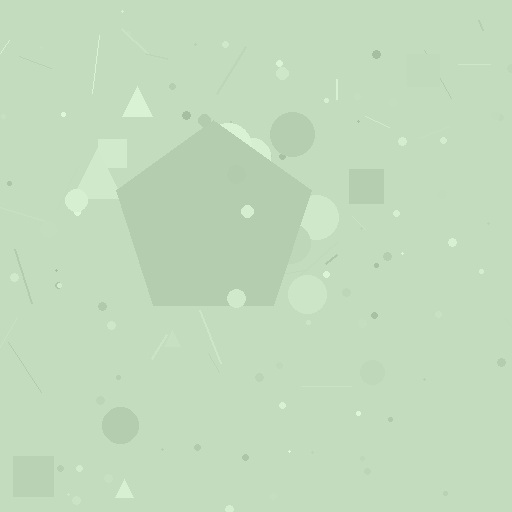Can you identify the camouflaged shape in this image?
The camouflaged shape is a pentagon.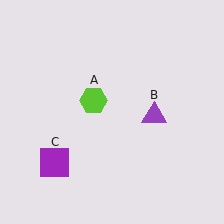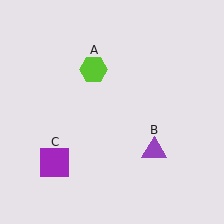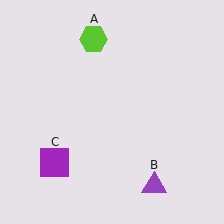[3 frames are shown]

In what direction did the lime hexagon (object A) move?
The lime hexagon (object A) moved up.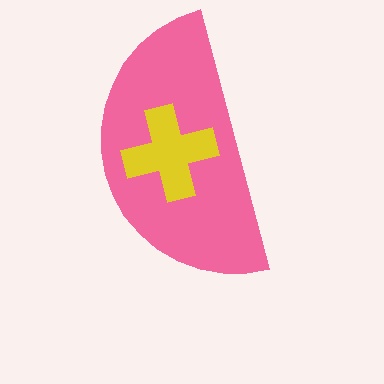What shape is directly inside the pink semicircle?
The yellow cross.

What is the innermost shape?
The yellow cross.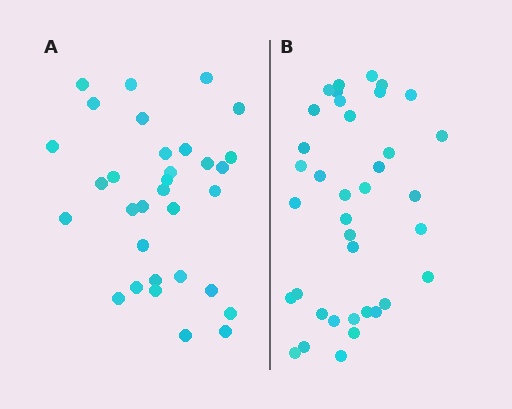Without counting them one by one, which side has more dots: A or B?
Region B (the right region) has more dots.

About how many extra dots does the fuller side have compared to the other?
Region B has about 5 more dots than region A.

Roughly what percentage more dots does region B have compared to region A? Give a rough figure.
About 15% more.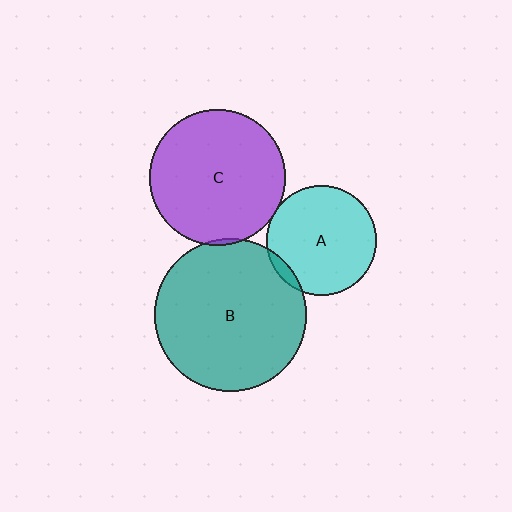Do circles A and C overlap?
Yes.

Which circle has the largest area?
Circle B (teal).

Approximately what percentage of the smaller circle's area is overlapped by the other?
Approximately 5%.